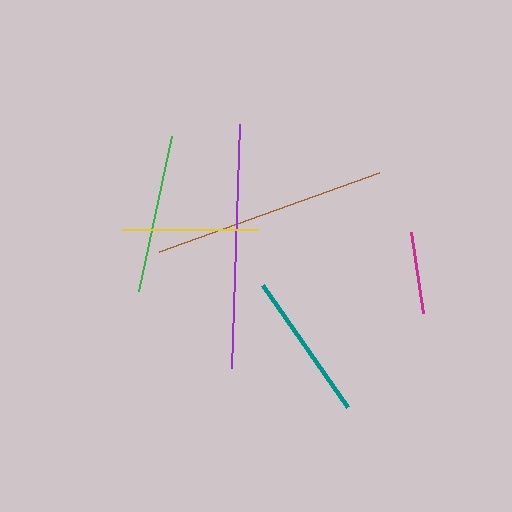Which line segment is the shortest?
The magenta line is the shortest at approximately 82 pixels.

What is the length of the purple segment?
The purple segment is approximately 244 pixels long.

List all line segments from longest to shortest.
From longest to shortest: purple, brown, green, teal, yellow, magenta.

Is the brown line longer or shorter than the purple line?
The purple line is longer than the brown line.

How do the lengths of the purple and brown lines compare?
The purple and brown lines are approximately the same length.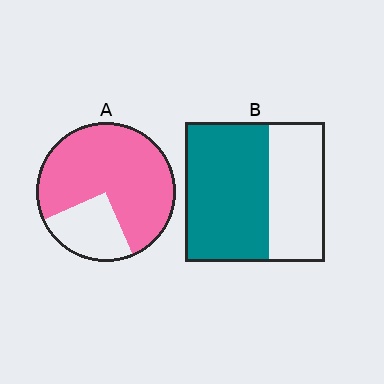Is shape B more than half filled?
Yes.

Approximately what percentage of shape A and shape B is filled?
A is approximately 75% and B is approximately 60%.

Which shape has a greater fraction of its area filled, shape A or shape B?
Shape A.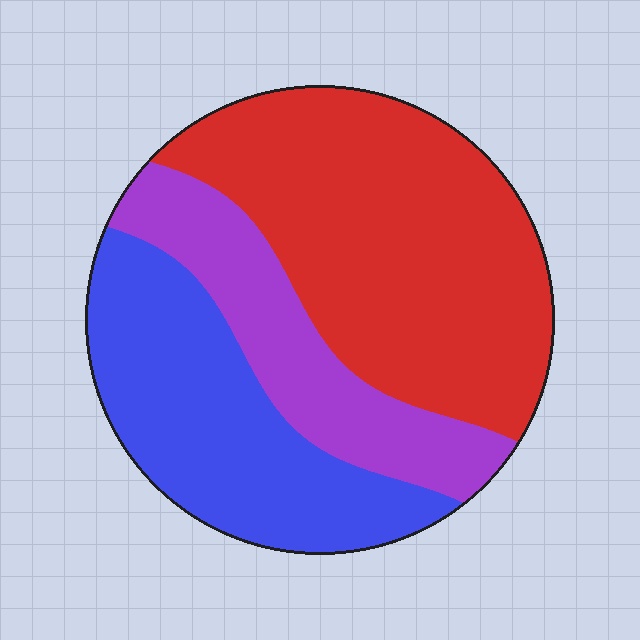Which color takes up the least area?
Purple, at roughly 20%.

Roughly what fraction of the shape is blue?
Blue covers 31% of the shape.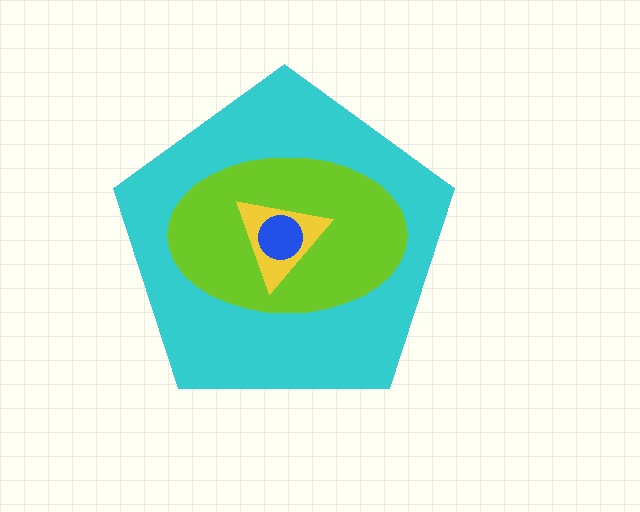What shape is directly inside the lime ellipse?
The yellow triangle.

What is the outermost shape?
The cyan pentagon.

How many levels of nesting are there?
4.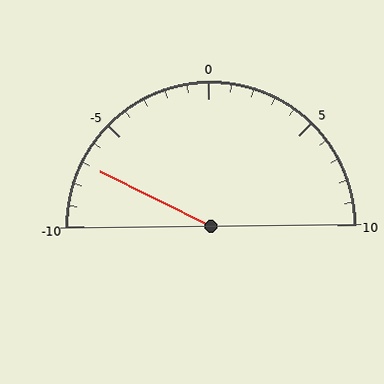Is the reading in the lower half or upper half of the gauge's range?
The reading is in the lower half of the range (-10 to 10).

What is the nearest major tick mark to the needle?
The nearest major tick mark is -5.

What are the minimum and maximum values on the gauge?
The gauge ranges from -10 to 10.